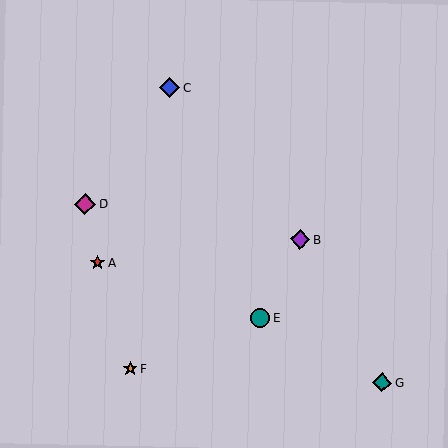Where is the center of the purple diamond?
The center of the purple diamond is at (300, 239).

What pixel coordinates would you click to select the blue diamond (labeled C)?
Click at (169, 87) to select the blue diamond C.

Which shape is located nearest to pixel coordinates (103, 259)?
The red star (labeled A) at (98, 263) is nearest to that location.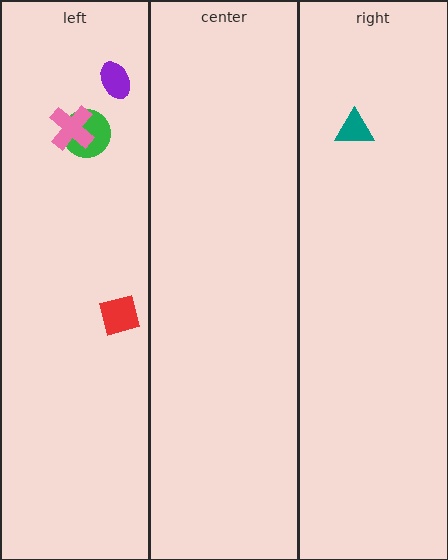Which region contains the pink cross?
The left region.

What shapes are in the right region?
The teal triangle.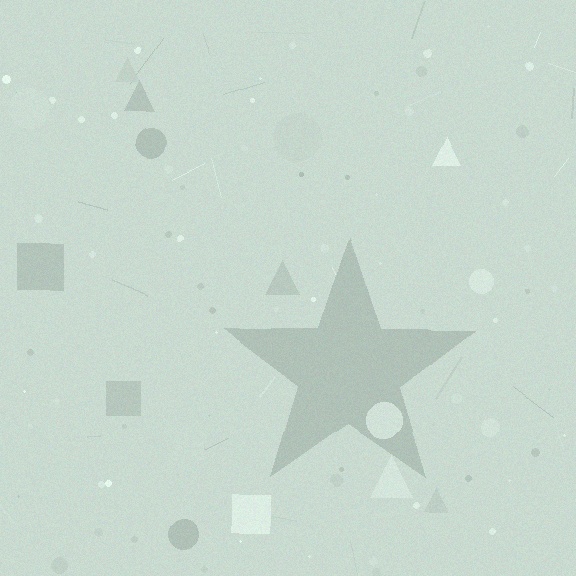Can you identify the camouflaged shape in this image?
The camouflaged shape is a star.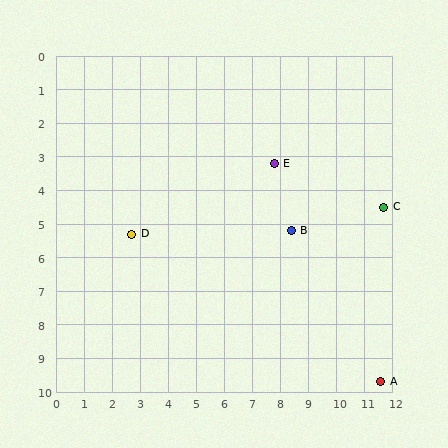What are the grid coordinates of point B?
Point B is at approximately (8.4, 5.2).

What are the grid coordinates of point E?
Point E is at approximately (7.8, 3.2).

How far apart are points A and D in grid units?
Points A and D are about 9.9 grid units apart.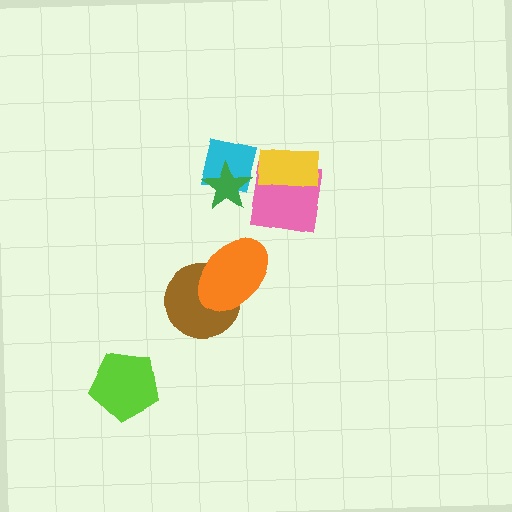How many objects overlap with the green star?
2 objects overlap with the green star.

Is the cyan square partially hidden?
Yes, it is partially covered by another shape.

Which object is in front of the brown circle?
The orange ellipse is in front of the brown circle.